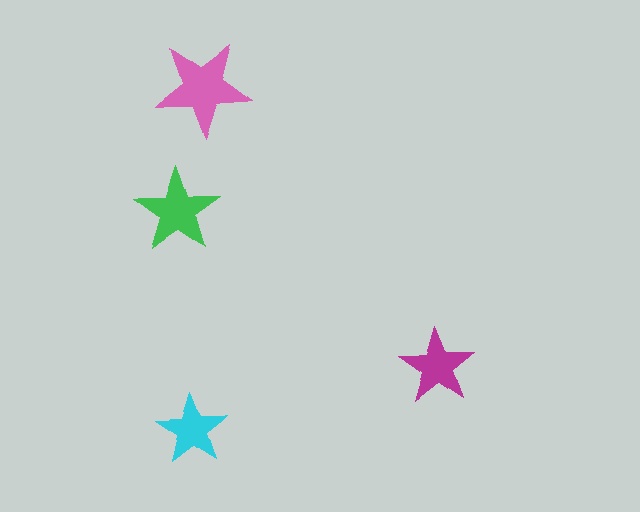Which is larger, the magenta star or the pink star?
The pink one.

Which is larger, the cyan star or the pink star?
The pink one.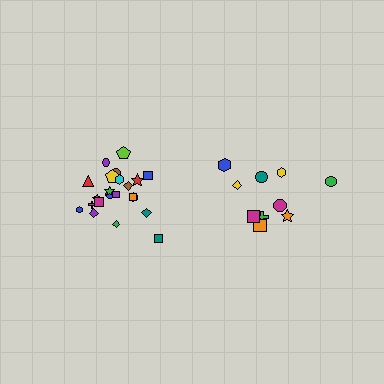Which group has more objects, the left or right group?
The left group.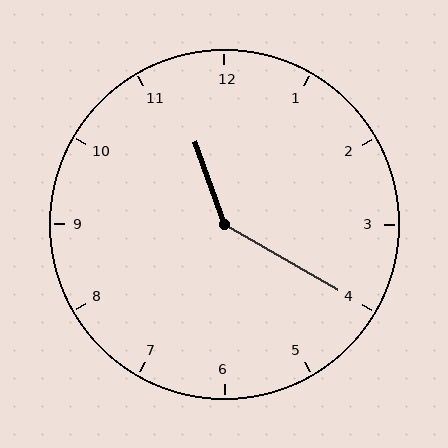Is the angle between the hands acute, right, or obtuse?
It is obtuse.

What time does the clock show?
11:20.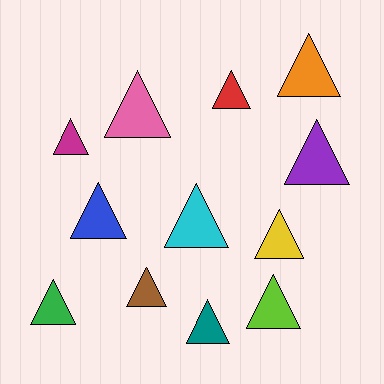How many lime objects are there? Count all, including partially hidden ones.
There is 1 lime object.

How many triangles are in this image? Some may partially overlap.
There are 12 triangles.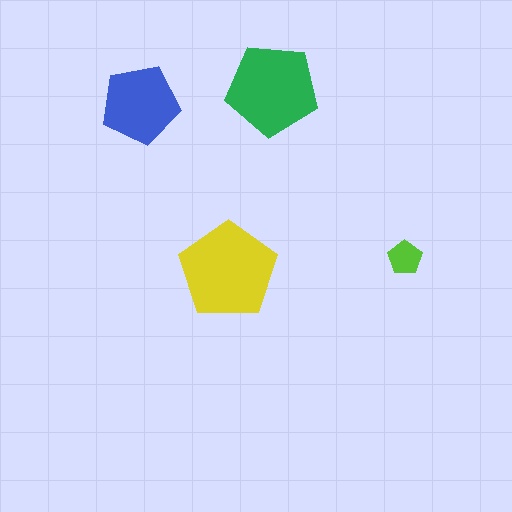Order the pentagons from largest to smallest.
the yellow one, the green one, the blue one, the lime one.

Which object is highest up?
The green pentagon is topmost.